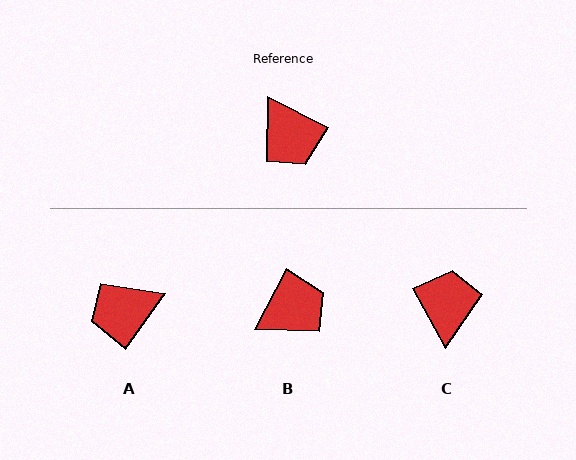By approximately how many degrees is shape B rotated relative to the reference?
Approximately 89 degrees counter-clockwise.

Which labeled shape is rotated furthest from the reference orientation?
C, about 146 degrees away.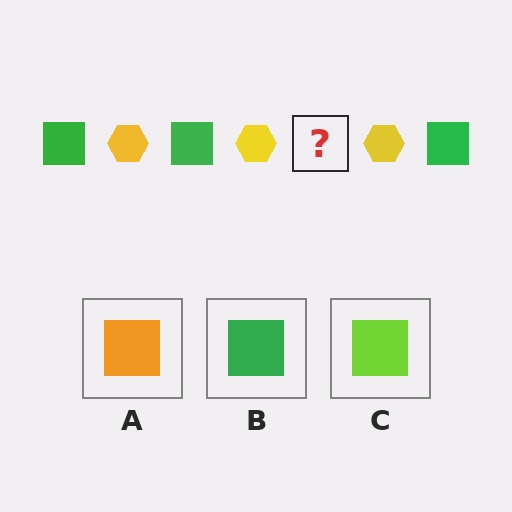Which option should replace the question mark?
Option B.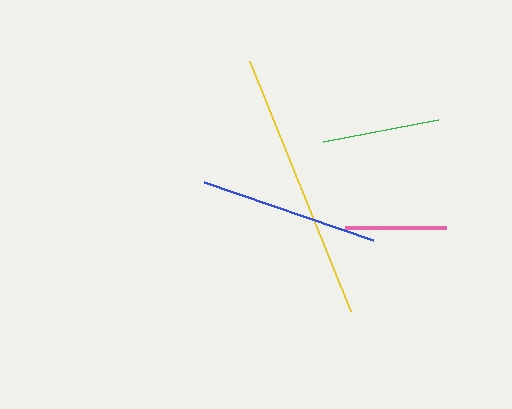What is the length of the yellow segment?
The yellow segment is approximately 270 pixels long.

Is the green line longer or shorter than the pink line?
The green line is longer than the pink line.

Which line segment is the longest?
The yellow line is the longest at approximately 270 pixels.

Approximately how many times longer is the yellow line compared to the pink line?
The yellow line is approximately 2.7 times the length of the pink line.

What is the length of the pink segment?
The pink segment is approximately 100 pixels long.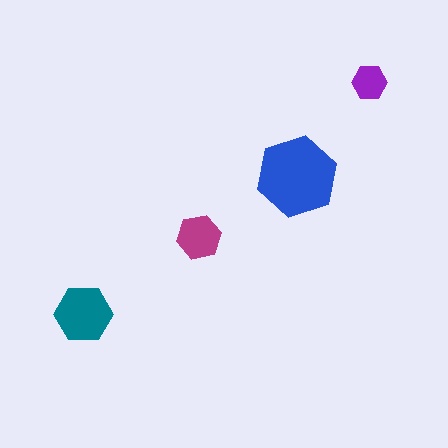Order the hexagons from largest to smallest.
the blue one, the teal one, the magenta one, the purple one.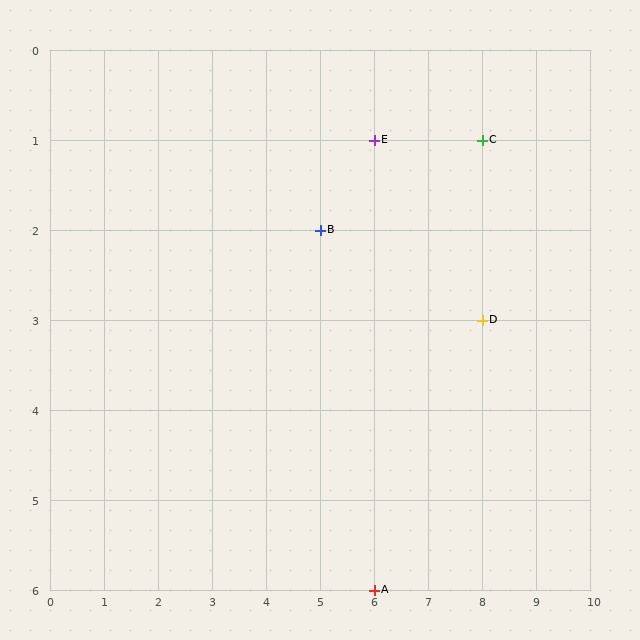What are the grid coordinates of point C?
Point C is at grid coordinates (8, 1).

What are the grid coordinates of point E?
Point E is at grid coordinates (6, 1).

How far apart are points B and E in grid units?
Points B and E are 1 column and 1 row apart (about 1.4 grid units diagonally).